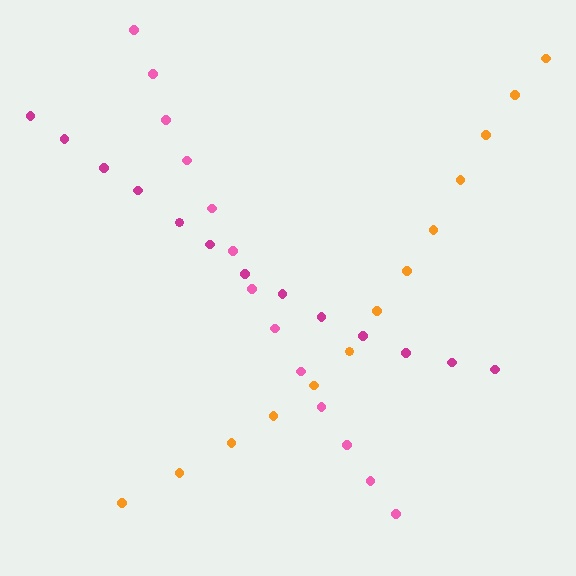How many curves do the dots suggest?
There are 3 distinct paths.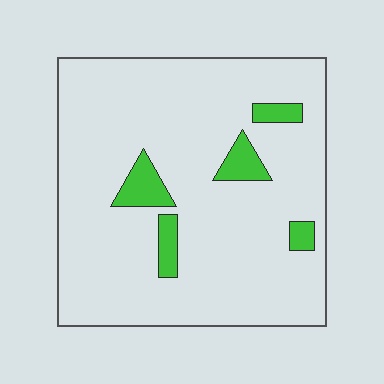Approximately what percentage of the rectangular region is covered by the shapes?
Approximately 10%.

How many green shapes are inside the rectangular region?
5.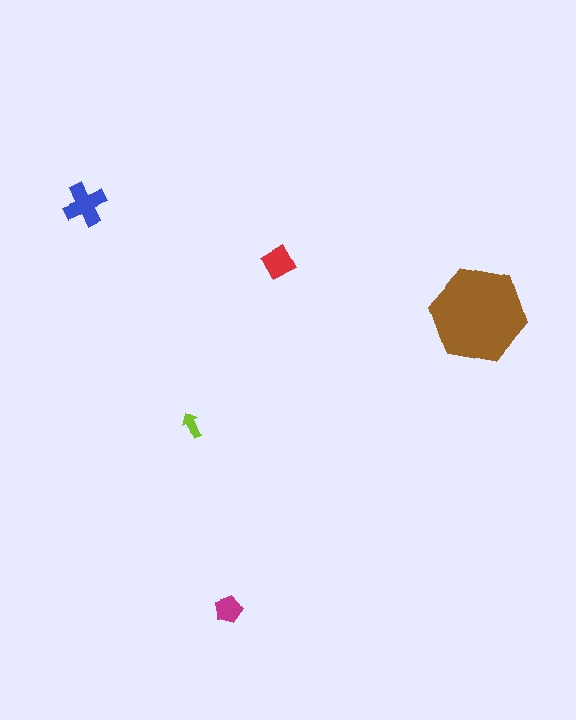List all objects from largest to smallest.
The brown hexagon, the blue cross, the red diamond, the magenta pentagon, the lime arrow.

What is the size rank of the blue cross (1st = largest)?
2nd.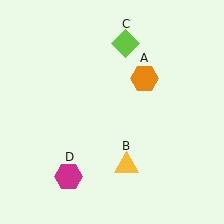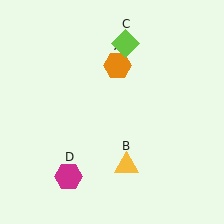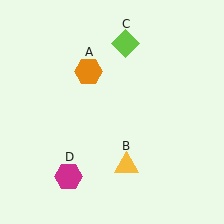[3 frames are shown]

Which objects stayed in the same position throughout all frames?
Yellow triangle (object B) and lime diamond (object C) and magenta hexagon (object D) remained stationary.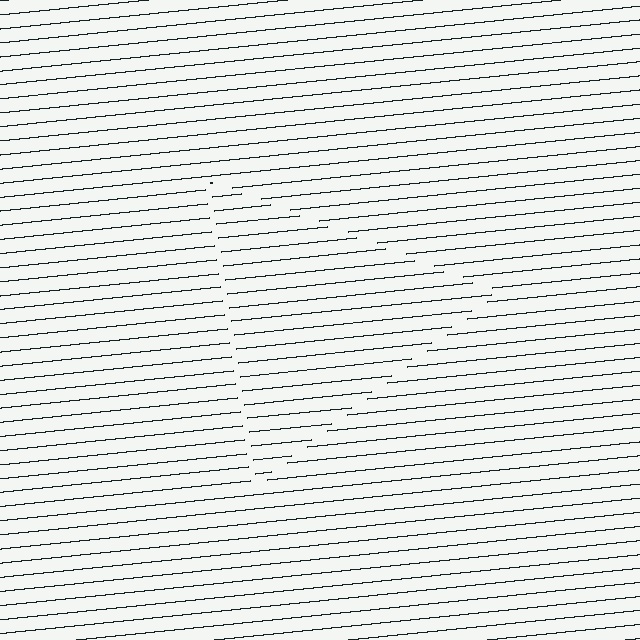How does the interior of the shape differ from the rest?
The interior of the shape contains the same grating, shifted by half a period — the contour is defined by the phase discontinuity where line-ends from the inner and outer gratings abut.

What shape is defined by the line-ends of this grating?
An illusory triangle. The interior of the shape contains the same grating, shifted by half a period — the contour is defined by the phase discontinuity where line-ends from the inner and outer gratings abut.